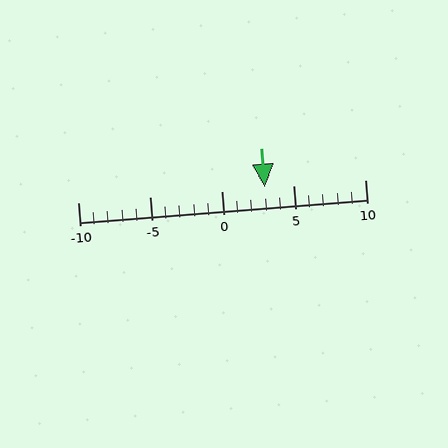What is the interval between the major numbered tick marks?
The major tick marks are spaced 5 units apart.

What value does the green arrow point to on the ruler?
The green arrow points to approximately 3.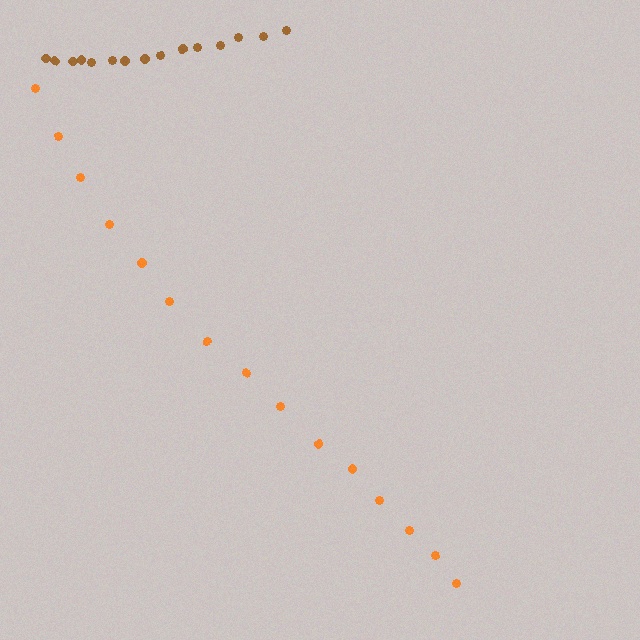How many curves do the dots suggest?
There are 2 distinct paths.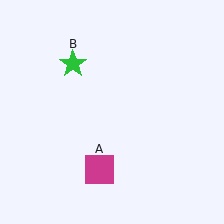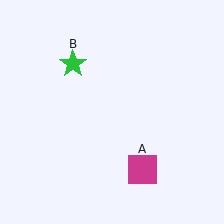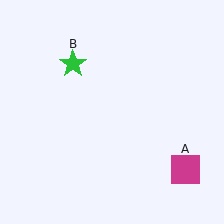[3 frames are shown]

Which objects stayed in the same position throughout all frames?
Green star (object B) remained stationary.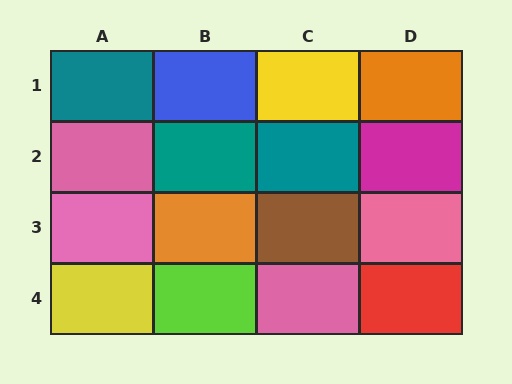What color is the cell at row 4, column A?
Yellow.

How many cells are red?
1 cell is red.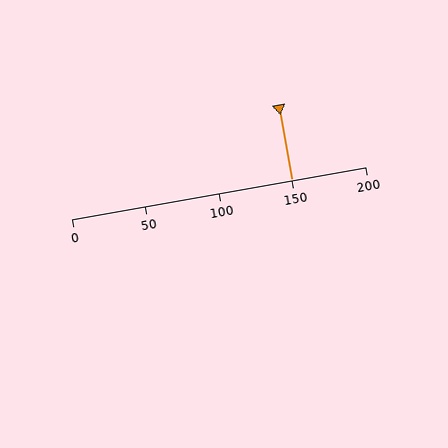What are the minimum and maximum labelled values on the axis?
The axis runs from 0 to 200.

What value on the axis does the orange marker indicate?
The marker indicates approximately 150.